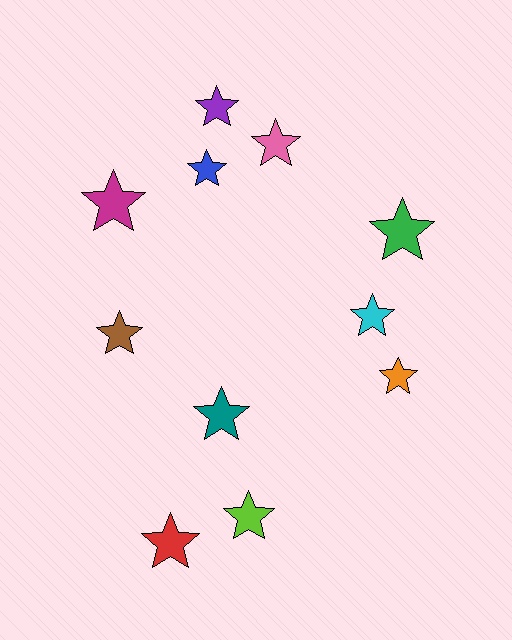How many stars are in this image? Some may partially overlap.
There are 11 stars.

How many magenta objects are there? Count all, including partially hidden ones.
There is 1 magenta object.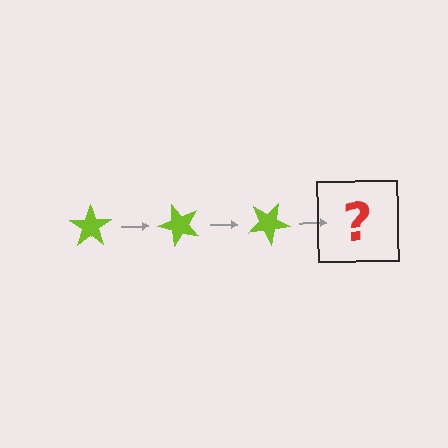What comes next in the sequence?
The next element should be a lime star rotated 150 degrees.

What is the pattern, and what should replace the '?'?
The pattern is that the star rotates 50 degrees each step. The '?' should be a lime star rotated 150 degrees.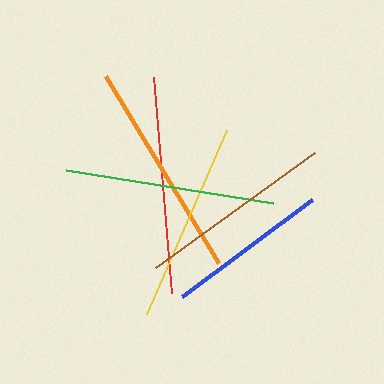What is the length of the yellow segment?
The yellow segment is approximately 200 pixels long.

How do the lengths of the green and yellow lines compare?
The green and yellow lines are approximately the same length.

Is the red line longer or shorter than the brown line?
The red line is longer than the brown line.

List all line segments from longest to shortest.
From longest to shortest: orange, red, green, yellow, brown, blue.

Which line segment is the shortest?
The blue line is the shortest at approximately 162 pixels.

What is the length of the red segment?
The red segment is approximately 217 pixels long.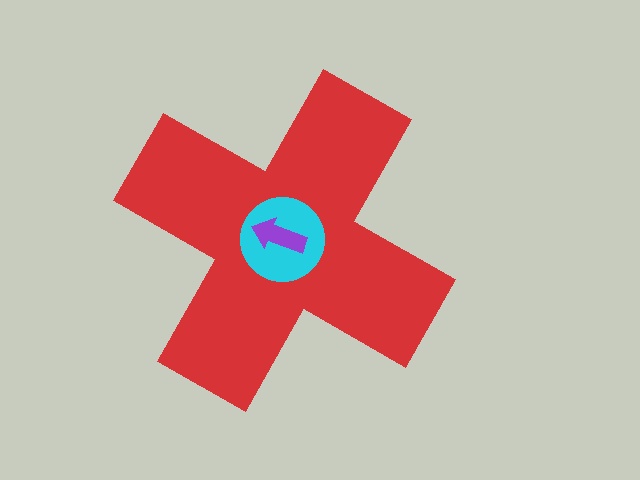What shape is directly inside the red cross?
The cyan circle.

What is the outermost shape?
The red cross.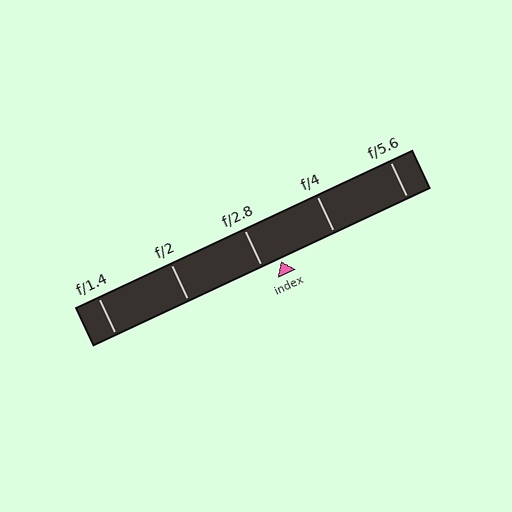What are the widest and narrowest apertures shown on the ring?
The widest aperture shown is f/1.4 and the narrowest is f/5.6.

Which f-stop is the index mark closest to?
The index mark is closest to f/2.8.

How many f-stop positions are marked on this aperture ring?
There are 5 f-stop positions marked.